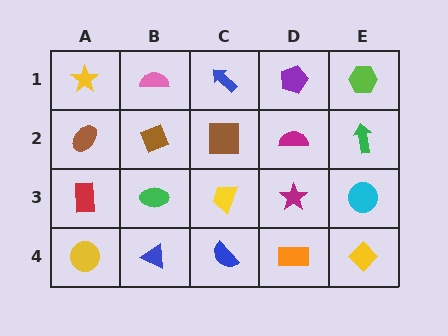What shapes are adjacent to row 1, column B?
A brown diamond (row 2, column B), a yellow star (row 1, column A), a blue arrow (row 1, column C).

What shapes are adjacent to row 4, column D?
A magenta star (row 3, column D), a blue semicircle (row 4, column C), a yellow diamond (row 4, column E).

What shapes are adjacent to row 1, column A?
A brown ellipse (row 2, column A), a pink semicircle (row 1, column B).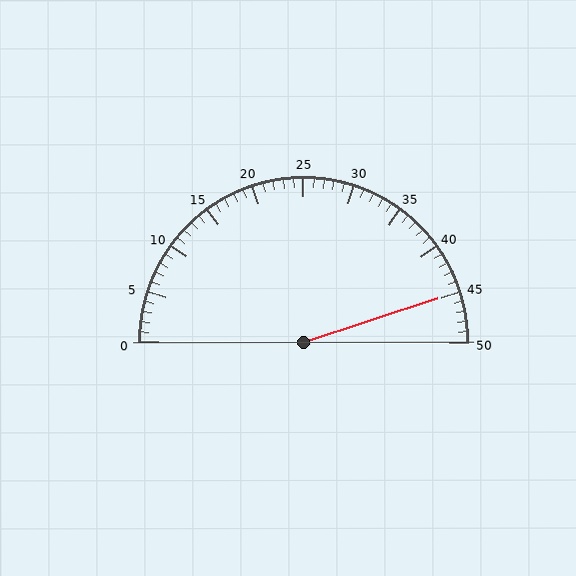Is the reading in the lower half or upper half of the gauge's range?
The reading is in the upper half of the range (0 to 50).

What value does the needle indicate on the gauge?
The needle indicates approximately 45.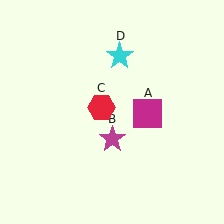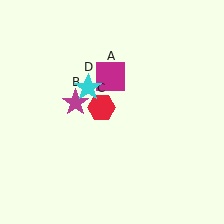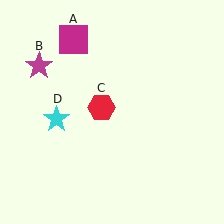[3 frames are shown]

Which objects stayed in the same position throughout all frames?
Red hexagon (object C) remained stationary.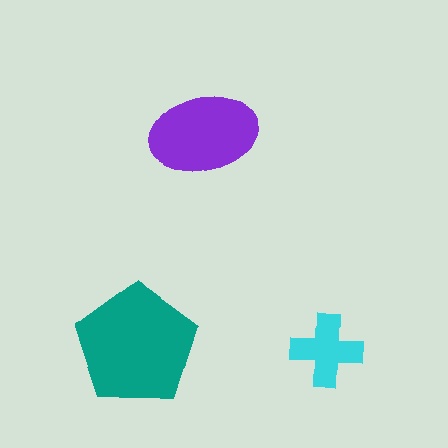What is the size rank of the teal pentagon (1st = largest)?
1st.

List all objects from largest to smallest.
The teal pentagon, the purple ellipse, the cyan cross.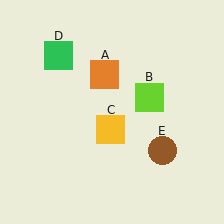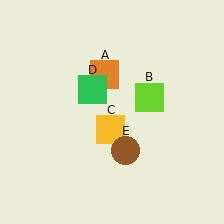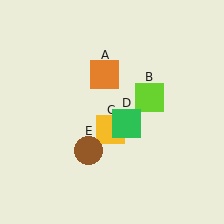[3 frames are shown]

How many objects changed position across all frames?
2 objects changed position: green square (object D), brown circle (object E).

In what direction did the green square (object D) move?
The green square (object D) moved down and to the right.